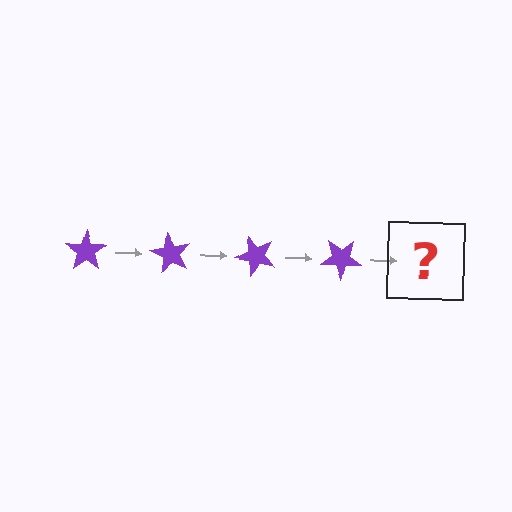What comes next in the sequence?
The next element should be a purple star rotated 240 degrees.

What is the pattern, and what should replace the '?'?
The pattern is that the star rotates 60 degrees each step. The '?' should be a purple star rotated 240 degrees.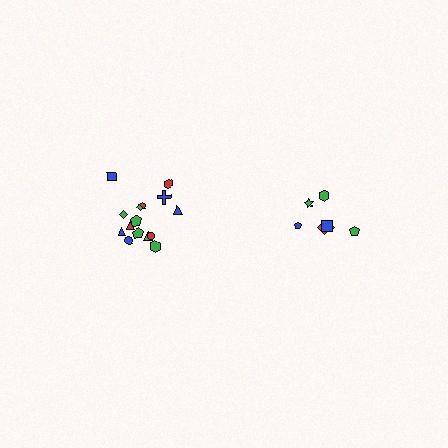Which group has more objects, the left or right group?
The left group.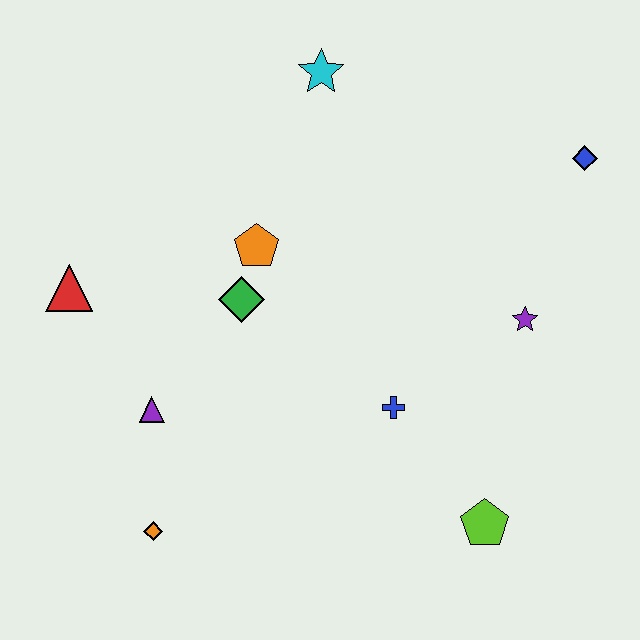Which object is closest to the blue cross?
The lime pentagon is closest to the blue cross.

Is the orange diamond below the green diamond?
Yes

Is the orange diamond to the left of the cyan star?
Yes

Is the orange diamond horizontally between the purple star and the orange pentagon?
No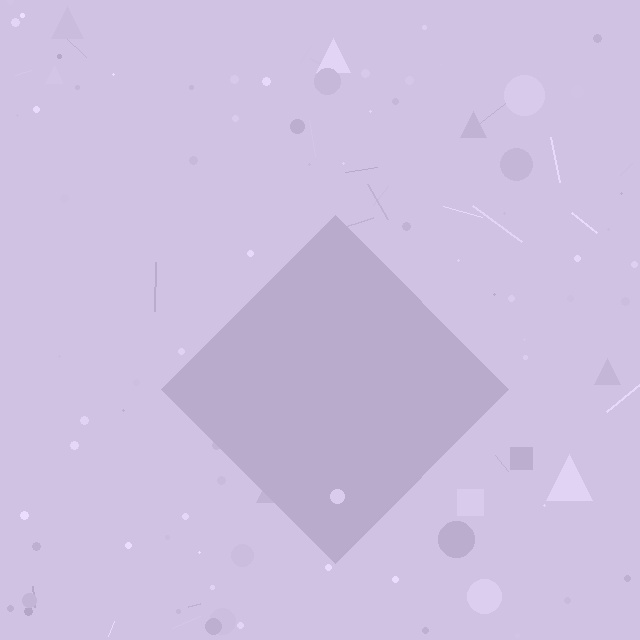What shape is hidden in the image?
A diamond is hidden in the image.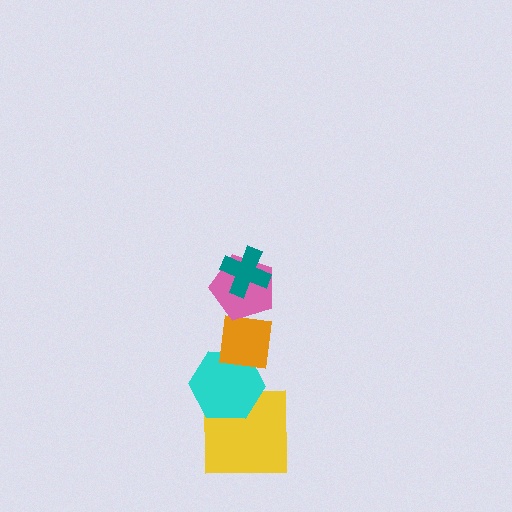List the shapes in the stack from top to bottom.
From top to bottom: the teal cross, the pink pentagon, the orange square, the cyan hexagon, the yellow square.